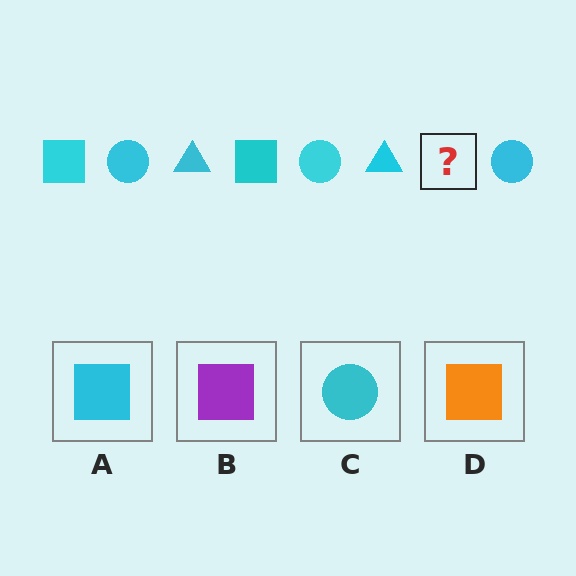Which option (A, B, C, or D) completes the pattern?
A.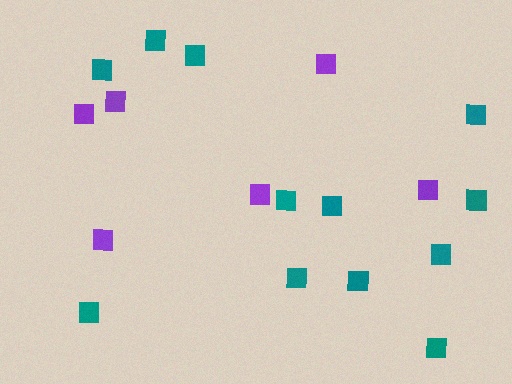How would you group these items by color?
There are 2 groups: one group of teal squares (12) and one group of purple squares (6).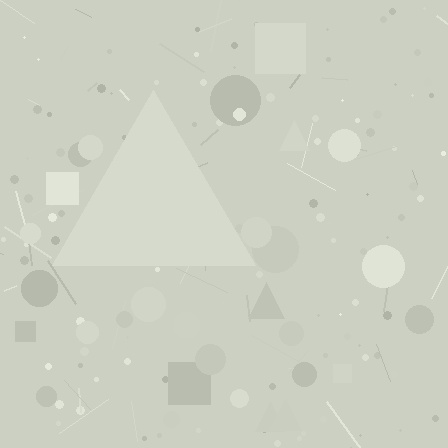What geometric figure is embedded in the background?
A triangle is embedded in the background.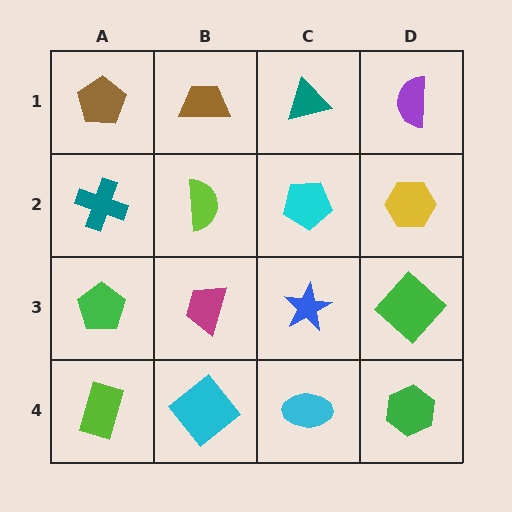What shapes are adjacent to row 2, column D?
A purple semicircle (row 1, column D), a green diamond (row 3, column D), a cyan pentagon (row 2, column C).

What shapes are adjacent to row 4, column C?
A blue star (row 3, column C), a cyan diamond (row 4, column B), a green hexagon (row 4, column D).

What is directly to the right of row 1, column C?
A purple semicircle.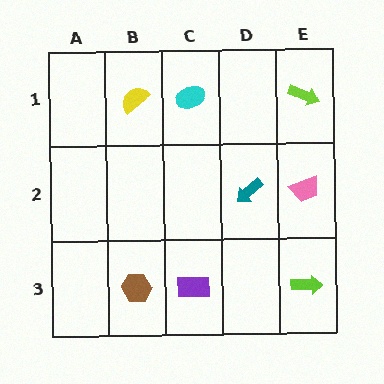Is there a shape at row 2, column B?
No, that cell is empty.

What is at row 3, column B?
A brown hexagon.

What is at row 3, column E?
A lime arrow.